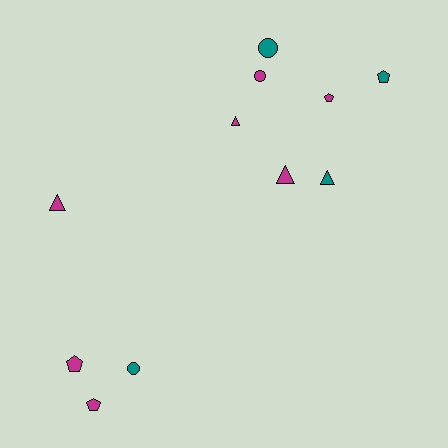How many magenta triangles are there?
There are 3 magenta triangles.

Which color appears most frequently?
Magenta, with 7 objects.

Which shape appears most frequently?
Triangle, with 4 objects.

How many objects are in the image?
There are 11 objects.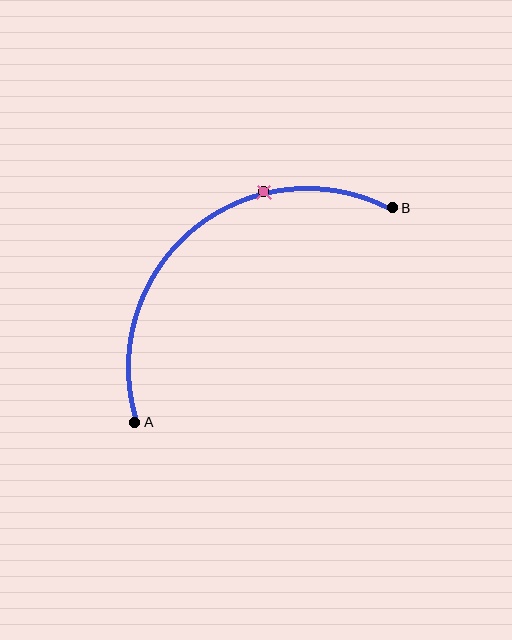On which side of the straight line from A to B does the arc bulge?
The arc bulges above and to the left of the straight line connecting A and B.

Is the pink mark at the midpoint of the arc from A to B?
No. The pink mark lies on the arc but is closer to endpoint B. The arc midpoint would be at the point on the curve equidistant along the arc from both A and B.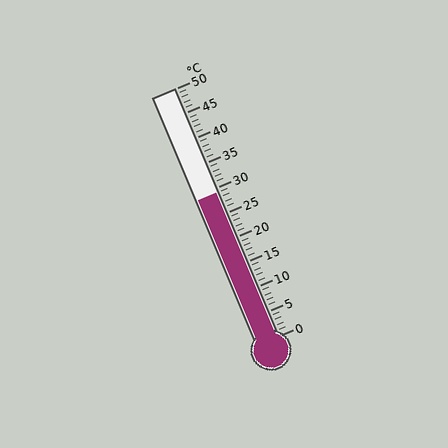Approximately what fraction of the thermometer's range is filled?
The thermometer is filled to approximately 60% of its range.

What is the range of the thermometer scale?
The thermometer scale ranges from 0°C to 50°C.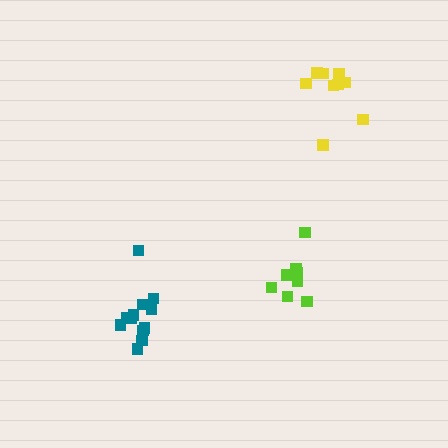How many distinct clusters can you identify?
There are 3 distinct clusters.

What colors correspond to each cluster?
The clusters are colored: lime, yellow, teal.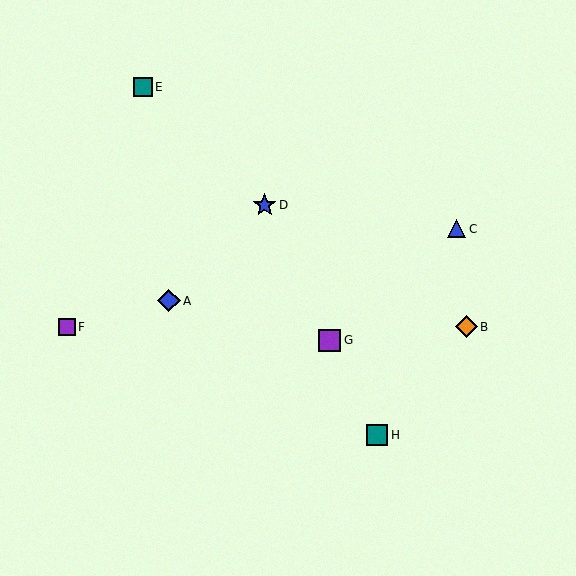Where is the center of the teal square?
The center of the teal square is at (377, 435).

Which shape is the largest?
The blue star (labeled D) is the largest.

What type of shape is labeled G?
Shape G is a purple square.